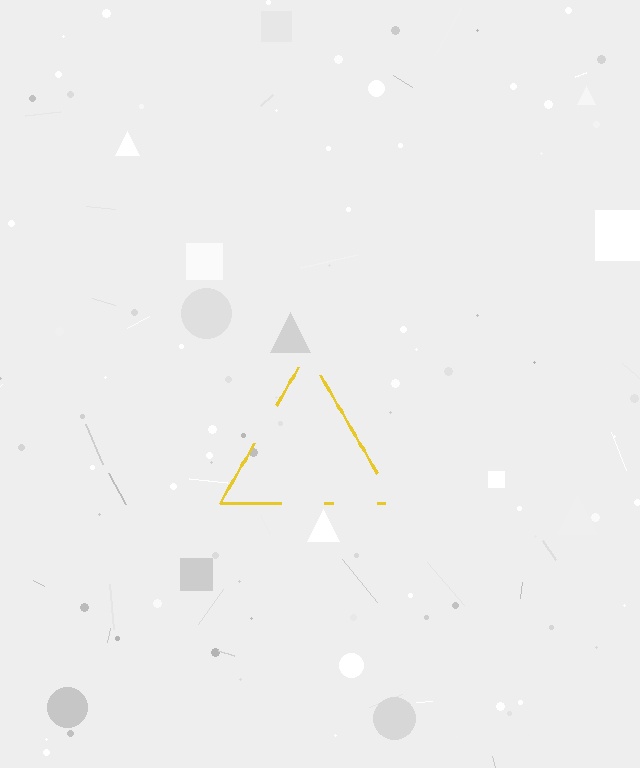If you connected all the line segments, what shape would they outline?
They would outline a triangle.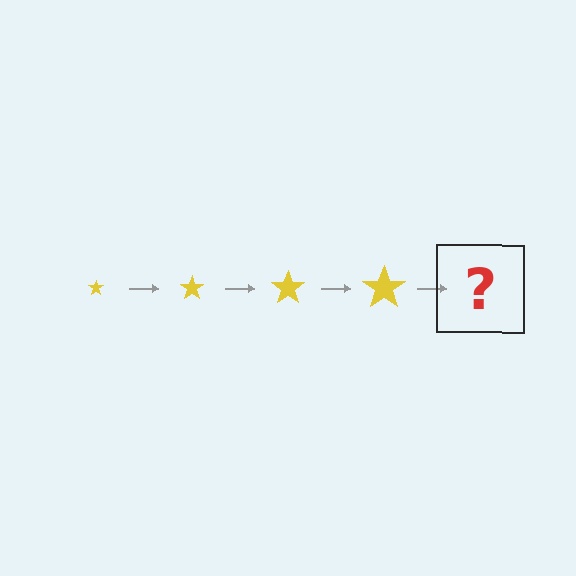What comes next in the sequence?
The next element should be a yellow star, larger than the previous one.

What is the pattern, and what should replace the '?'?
The pattern is that the star gets progressively larger each step. The '?' should be a yellow star, larger than the previous one.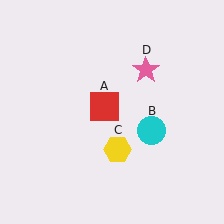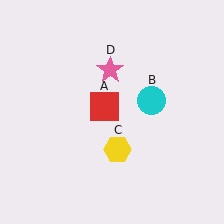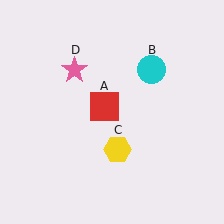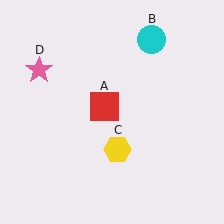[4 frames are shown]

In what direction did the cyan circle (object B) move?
The cyan circle (object B) moved up.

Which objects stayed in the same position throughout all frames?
Red square (object A) and yellow hexagon (object C) remained stationary.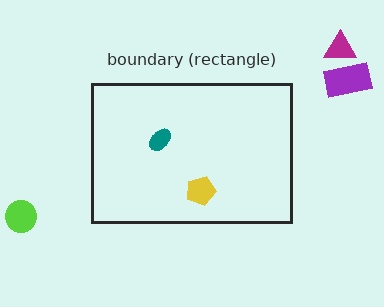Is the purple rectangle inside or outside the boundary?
Outside.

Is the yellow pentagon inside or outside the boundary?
Inside.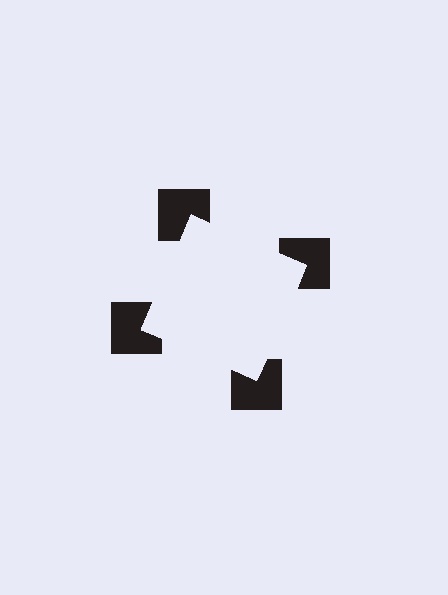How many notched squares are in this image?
There are 4 — one at each vertex of the illusory square.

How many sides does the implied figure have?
4 sides.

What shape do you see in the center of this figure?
An illusory square — its edges are inferred from the aligned wedge cuts in the notched squares, not physically drawn.